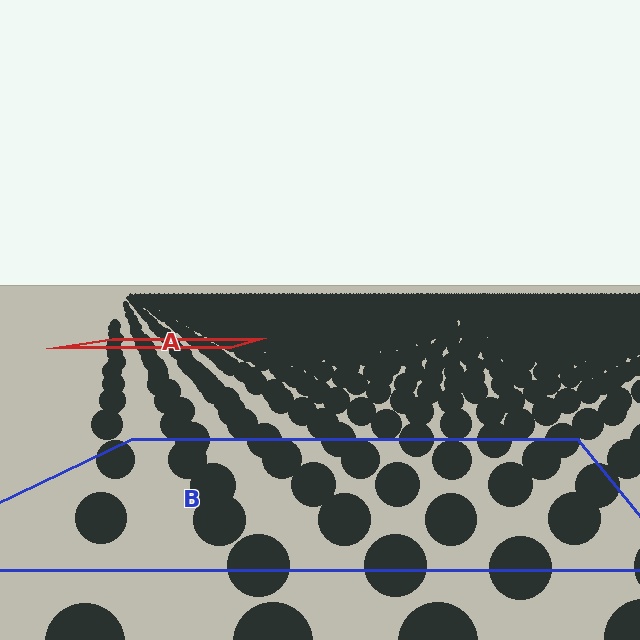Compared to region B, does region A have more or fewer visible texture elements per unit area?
Region A has more texture elements per unit area — they are packed more densely because it is farther away.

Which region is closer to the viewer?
Region B is closer. The texture elements there are larger and more spread out.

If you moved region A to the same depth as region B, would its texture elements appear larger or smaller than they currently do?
They would appear larger. At a closer depth, the same texture elements are projected at a bigger on-screen size.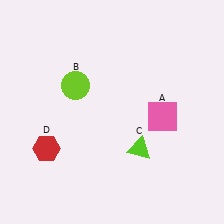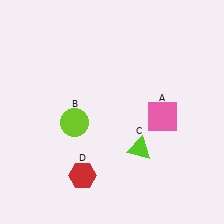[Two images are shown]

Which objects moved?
The objects that moved are: the lime circle (B), the red hexagon (D).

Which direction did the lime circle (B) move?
The lime circle (B) moved down.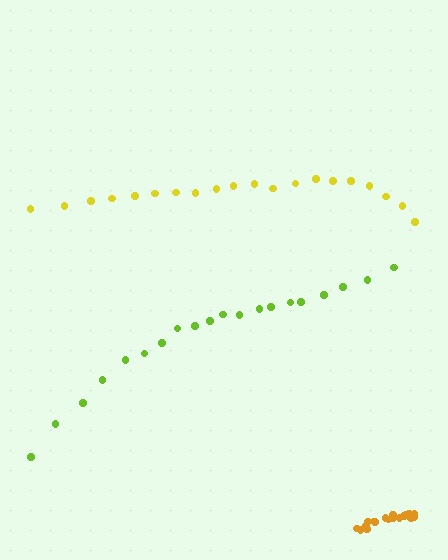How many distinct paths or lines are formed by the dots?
There are 3 distinct paths.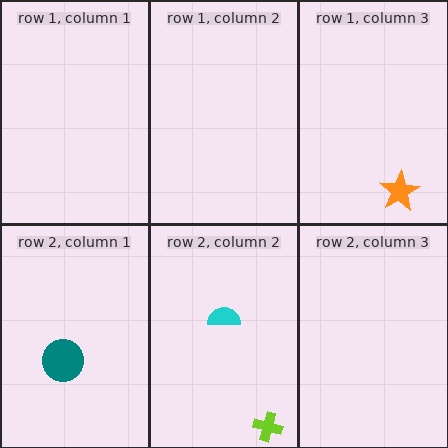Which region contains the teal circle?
The row 2, column 1 region.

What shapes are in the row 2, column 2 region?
The cyan semicircle, the lime cross.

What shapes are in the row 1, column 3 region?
The orange star.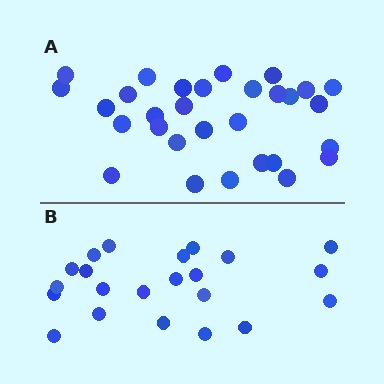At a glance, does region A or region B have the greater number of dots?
Region A (the top region) has more dots.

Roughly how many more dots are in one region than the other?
Region A has roughly 8 or so more dots than region B.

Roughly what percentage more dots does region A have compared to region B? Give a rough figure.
About 35% more.